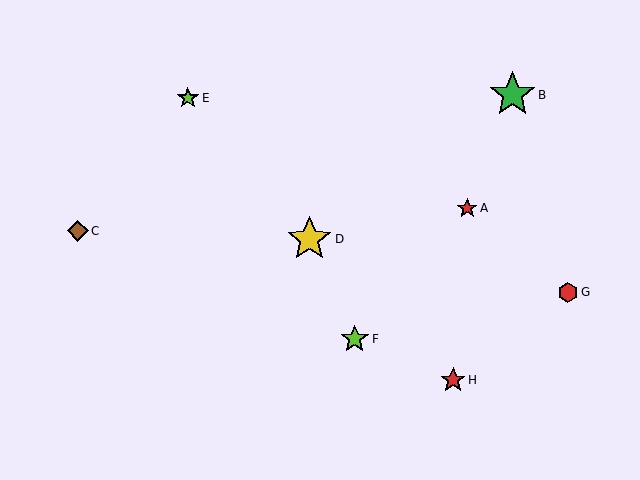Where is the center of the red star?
The center of the red star is at (453, 380).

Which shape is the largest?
The green star (labeled B) is the largest.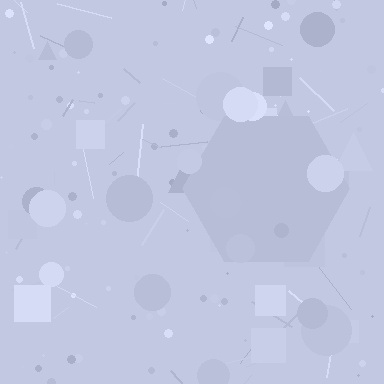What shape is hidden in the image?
A hexagon is hidden in the image.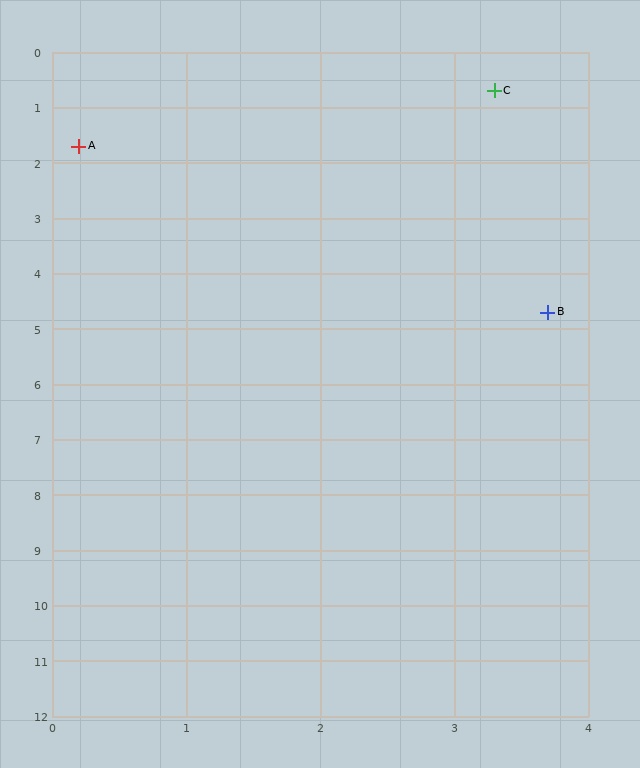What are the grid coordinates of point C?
Point C is at approximately (3.3, 0.7).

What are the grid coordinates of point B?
Point B is at approximately (3.7, 4.7).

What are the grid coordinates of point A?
Point A is at approximately (0.2, 1.7).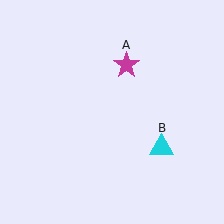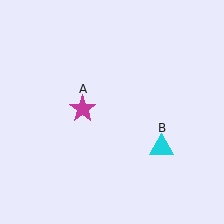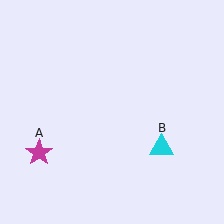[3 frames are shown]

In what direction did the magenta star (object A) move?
The magenta star (object A) moved down and to the left.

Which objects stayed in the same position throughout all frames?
Cyan triangle (object B) remained stationary.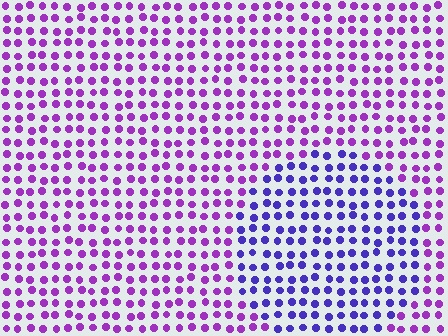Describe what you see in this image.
The image is filled with small purple elements in a uniform arrangement. A circle-shaped region is visible where the elements are tinted to a slightly different hue, forming a subtle color boundary.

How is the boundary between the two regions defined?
The boundary is defined purely by a slight shift in hue (about 37 degrees). Spacing, size, and orientation are identical on both sides.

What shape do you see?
I see a circle.